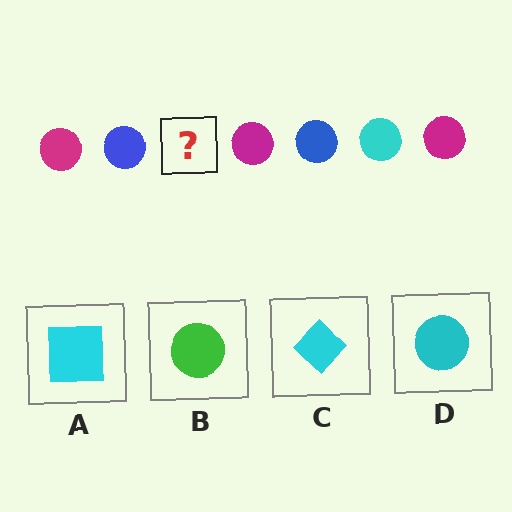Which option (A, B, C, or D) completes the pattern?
D.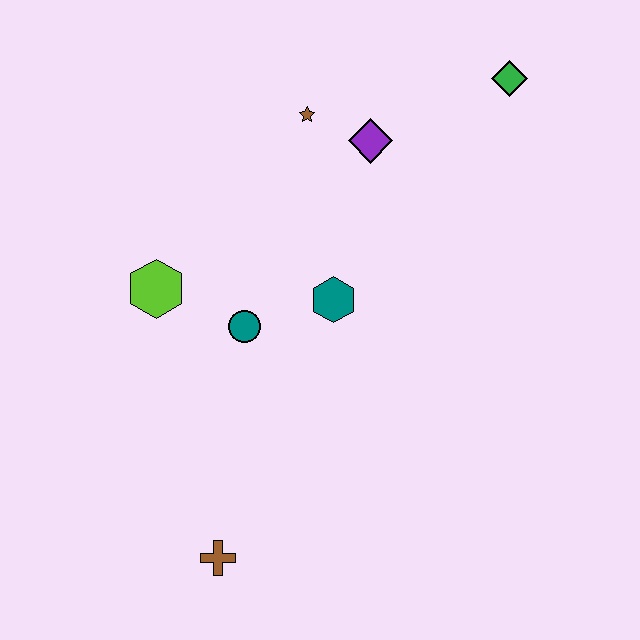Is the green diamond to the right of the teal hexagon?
Yes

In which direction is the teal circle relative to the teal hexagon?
The teal circle is to the left of the teal hexagon.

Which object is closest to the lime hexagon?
The teal circle is closest to the lime hexagon.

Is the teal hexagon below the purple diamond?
Yes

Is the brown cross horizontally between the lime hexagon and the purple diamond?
Yes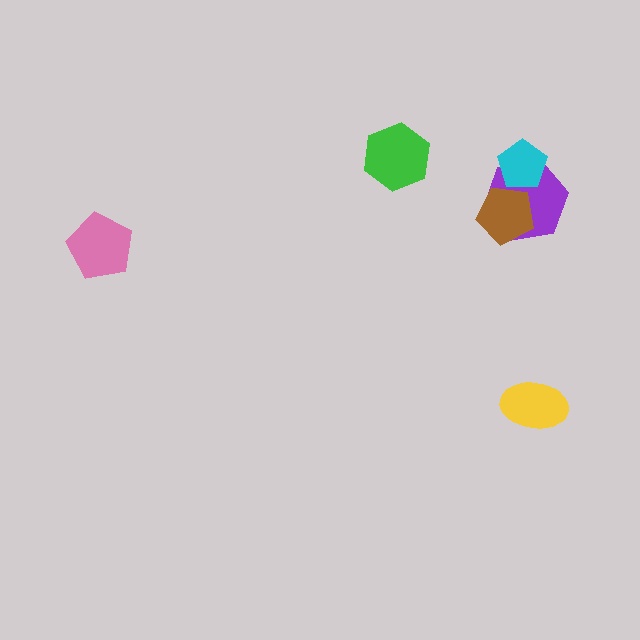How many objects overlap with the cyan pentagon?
1 object overlaps with the cyan pentagon.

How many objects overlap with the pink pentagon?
0 objects overlap with the pink pentagon.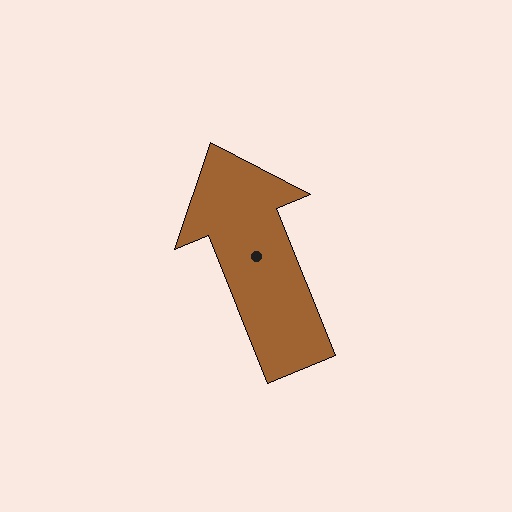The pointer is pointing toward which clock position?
Roughly 11 o'clock.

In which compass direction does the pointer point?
North.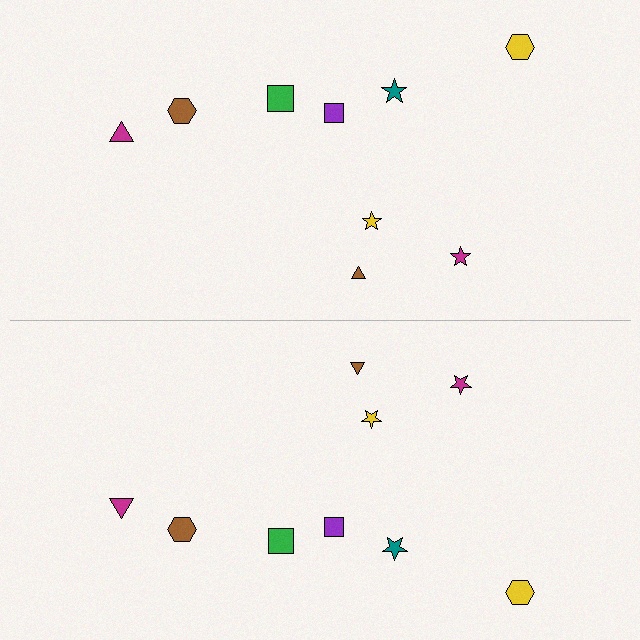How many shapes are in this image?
There are 18 shapes in this image.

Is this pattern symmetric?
Yes, this pattern has bilateral (reflection) symmetry.